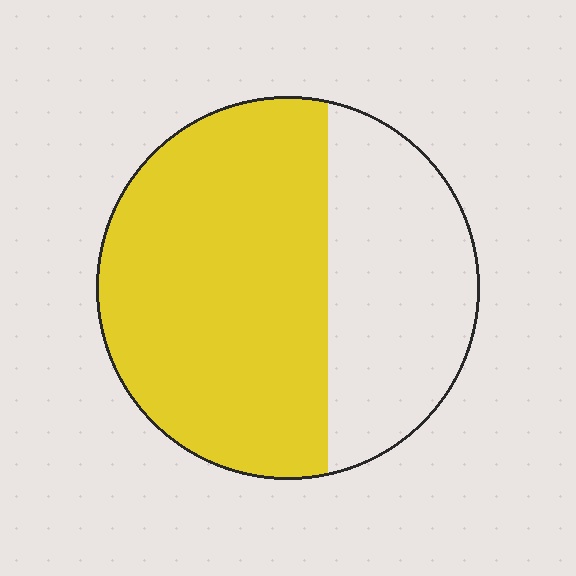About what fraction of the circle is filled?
About five eighths (5/8).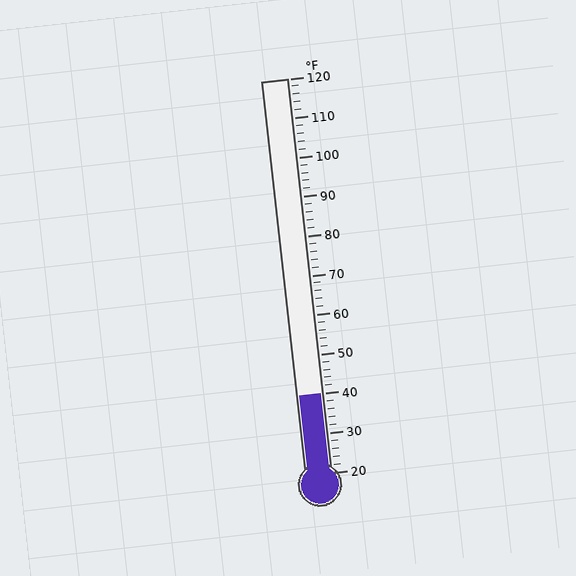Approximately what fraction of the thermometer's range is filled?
The thermometer is filled to approximately 20% of its range.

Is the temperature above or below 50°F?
The temperature is below 50°F.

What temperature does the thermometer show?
The thermometer shows approximately 40°F.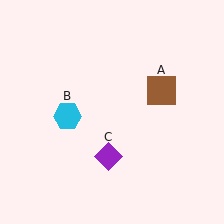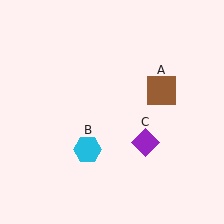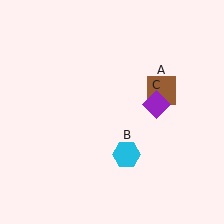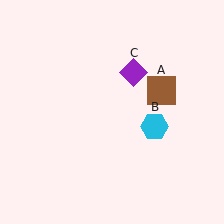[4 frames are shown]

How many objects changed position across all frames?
2 objects changed position: cyan hexagon (object B), purple diamond (object C).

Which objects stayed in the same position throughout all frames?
Brown square (object A) remained stationary.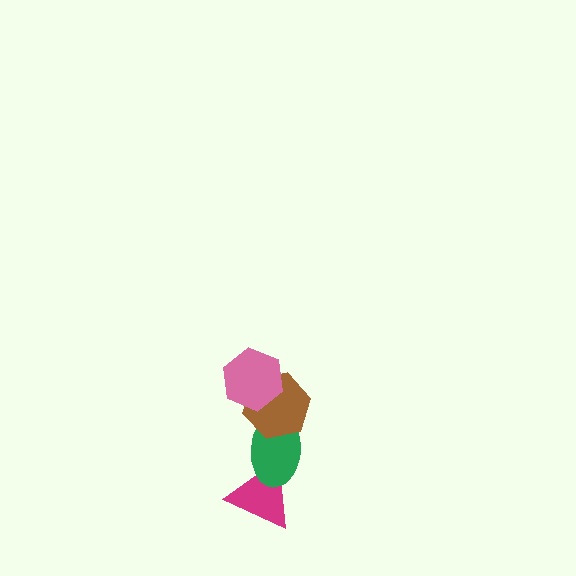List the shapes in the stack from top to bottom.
From top to bottom: the pink hexagon, the brown hexagon, the green ellipse, the magenta triangle.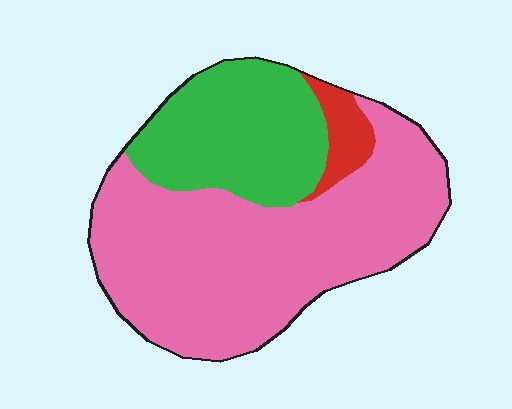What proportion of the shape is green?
Green takes up between a quarter and a half of the shape.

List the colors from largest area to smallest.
From largest to smallest: pink, green, red.